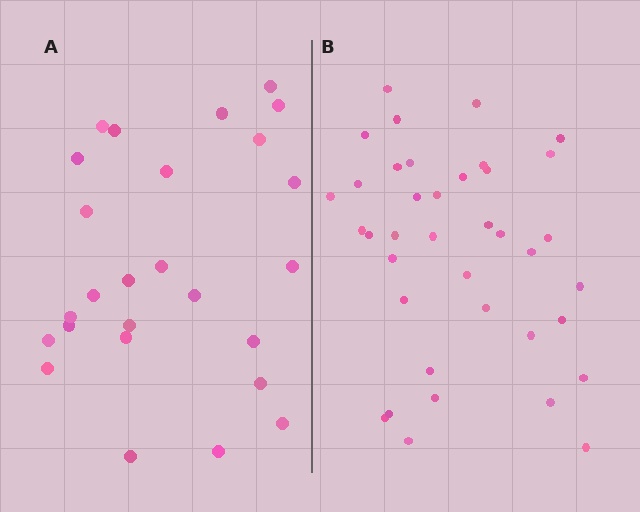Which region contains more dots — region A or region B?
Region B (the right region) has more dots.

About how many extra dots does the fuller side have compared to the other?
Region B has roughly 12 or so more dots than region A.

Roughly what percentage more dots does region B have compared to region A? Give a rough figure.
About 45% more.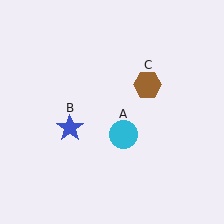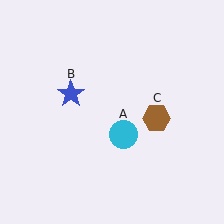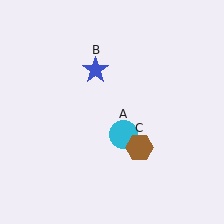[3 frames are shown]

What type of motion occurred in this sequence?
The blue star (object B), brown hexagon (object C) rotated clockwise around the center of the scene.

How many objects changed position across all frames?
2 objects changed position: blue star (object B), brown hexagon (object C).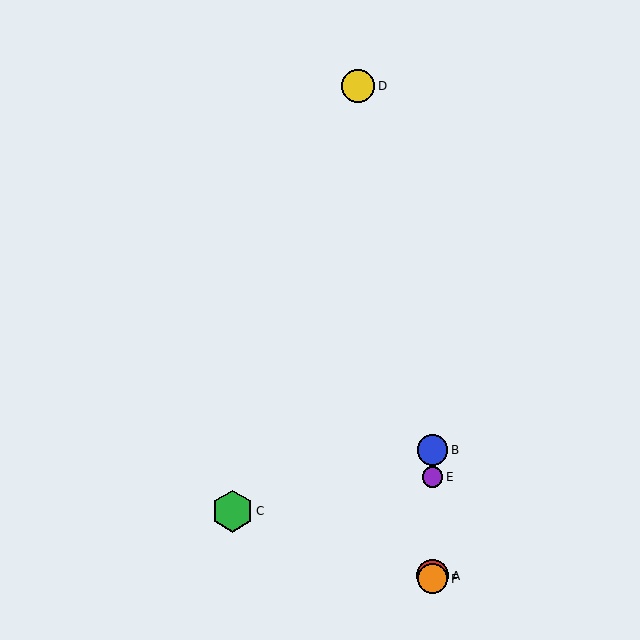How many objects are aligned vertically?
4 objects (A, B, E, F) are aligned vertically.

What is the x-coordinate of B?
Object B is at x≈433.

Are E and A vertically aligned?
Yes, both are at x≈433.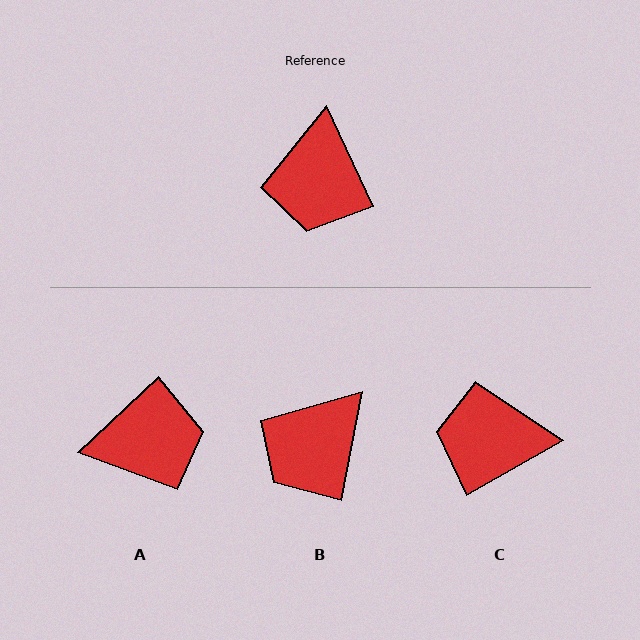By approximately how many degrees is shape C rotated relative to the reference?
Approximately 85 degrees clockwise.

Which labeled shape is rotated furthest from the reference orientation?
A, about 109 degrees away.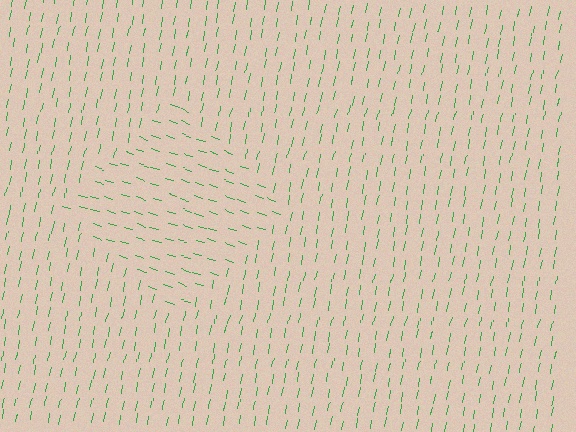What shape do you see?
I see a diamond.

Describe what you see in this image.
The image is filled with small green line segments. A diamond region in the image has lines oriented differently from the surrounding lines, creating a visible texture boundary.